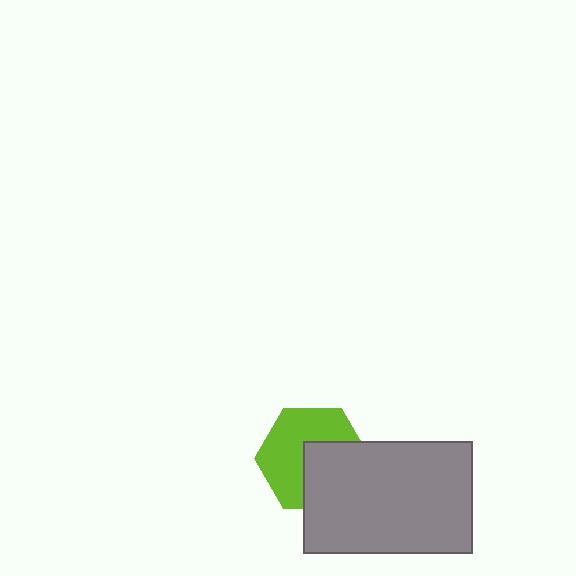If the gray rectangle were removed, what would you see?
You would see the complete lime hexagon.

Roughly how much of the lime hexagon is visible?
About half of it is visible (roughly 58%).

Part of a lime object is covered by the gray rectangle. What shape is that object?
It is a hexagon.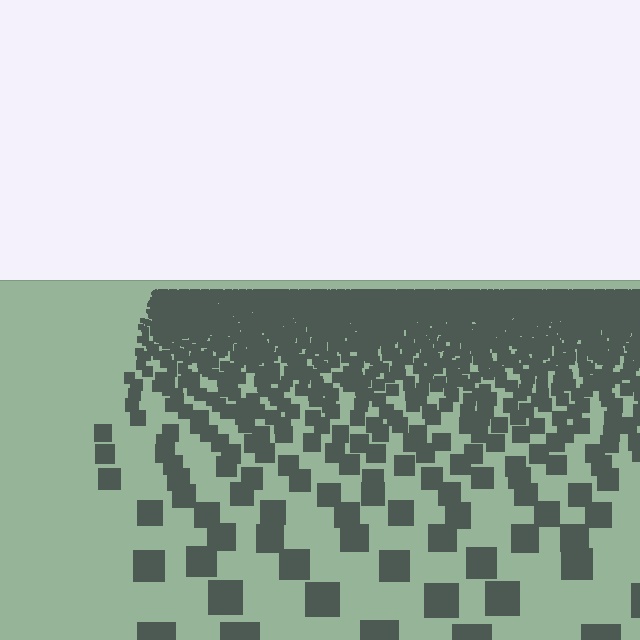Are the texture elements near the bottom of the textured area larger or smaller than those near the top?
Larger. Near the bottom, elements are closer to the viewer and appear at a bigger on-screen size.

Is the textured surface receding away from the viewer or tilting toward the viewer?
The surface is receding away from the viewer. Texture elements get smaller and denser toward the top.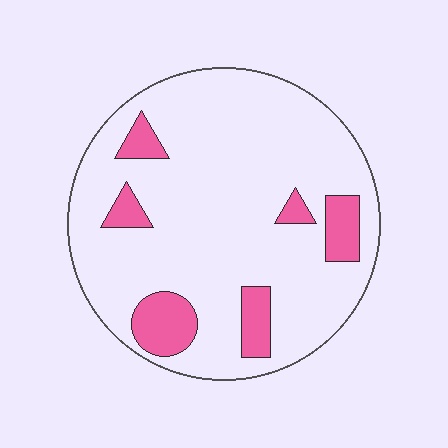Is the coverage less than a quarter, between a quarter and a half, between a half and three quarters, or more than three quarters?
Less than a quarter.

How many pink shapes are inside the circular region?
6.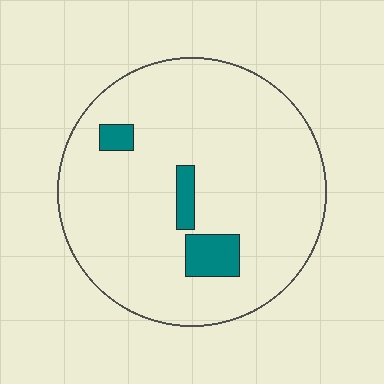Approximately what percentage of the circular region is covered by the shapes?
Approximately 10%.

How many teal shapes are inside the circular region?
3.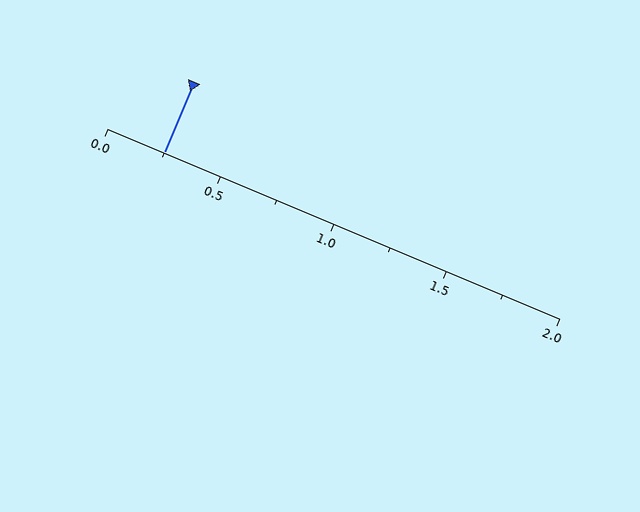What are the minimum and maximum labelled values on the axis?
The axis runs from 0.0 to 2.0.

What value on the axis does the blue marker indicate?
The marker indicates approximately 0.25.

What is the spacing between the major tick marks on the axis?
The major ticks are spaced 0.5 apart.